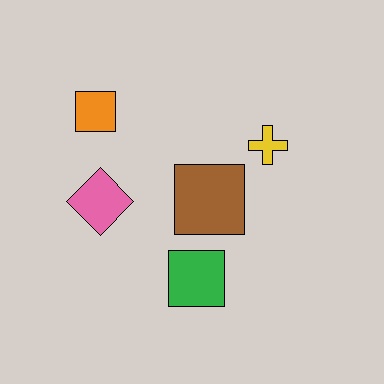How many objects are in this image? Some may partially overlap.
There are 5 objects.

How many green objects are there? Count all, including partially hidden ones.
There is 1 green object.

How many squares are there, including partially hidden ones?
There are 3 squares.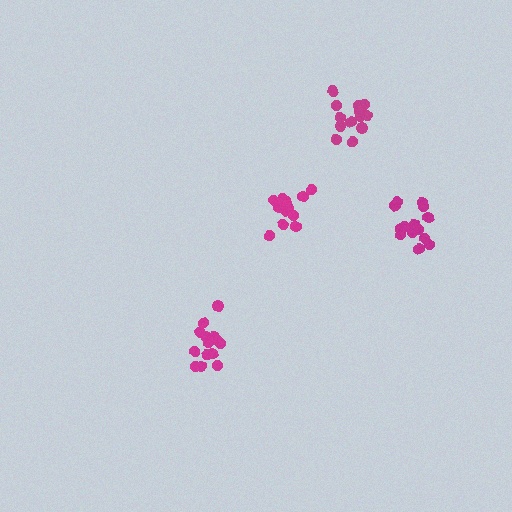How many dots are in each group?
Group 1: 15 dots, Group 2: 12 dots, Group 3: 14 dots, Group 4: 15 dots (56 total).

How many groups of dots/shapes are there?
There are 4 groups.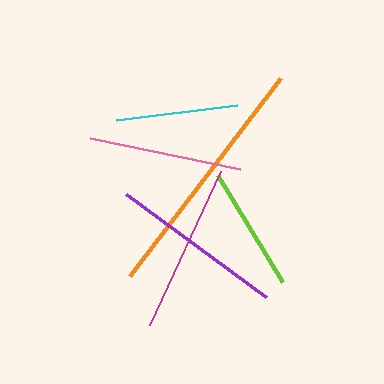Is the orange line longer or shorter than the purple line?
The orange line is longer than the purple line.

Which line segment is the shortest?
The cyan line is the shortest at approximately 122 pixels.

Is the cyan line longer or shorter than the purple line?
The purple line is longer than the cyan line.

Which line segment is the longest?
The orange line is the longest at approximately 249 pixels.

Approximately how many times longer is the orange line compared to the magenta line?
The orange line is approximately 1.5 times the length of the magenta line.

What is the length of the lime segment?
The lime segment is approximately 125 pixels long.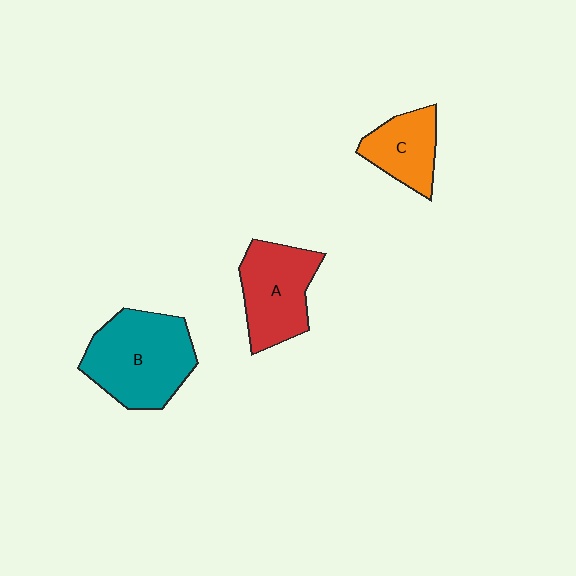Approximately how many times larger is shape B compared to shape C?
Approximately 1.8 times.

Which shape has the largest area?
Shape B (teal).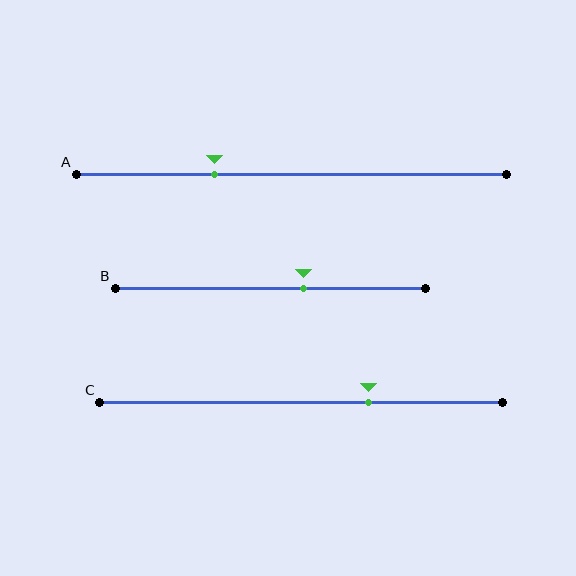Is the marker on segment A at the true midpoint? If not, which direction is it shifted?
No, the marker on segment A is shifted to the left by about 18% of the segment length.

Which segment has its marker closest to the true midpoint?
Segment B has its marker closest to the true midpoint.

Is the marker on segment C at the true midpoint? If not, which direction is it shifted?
No, the marker on segment C is shifted to the right by about 17% of the segment length.